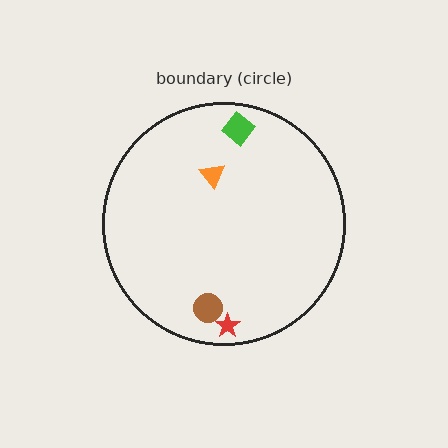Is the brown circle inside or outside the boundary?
Inside.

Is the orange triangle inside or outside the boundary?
Inside.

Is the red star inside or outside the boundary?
Inside.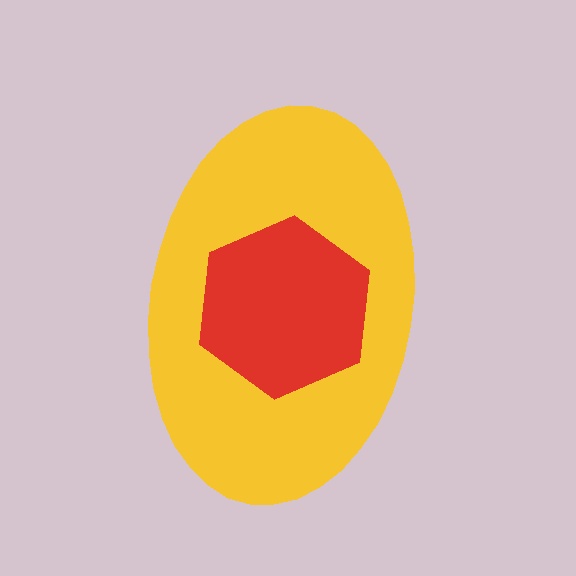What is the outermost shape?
The yellow ellipse.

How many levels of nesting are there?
2.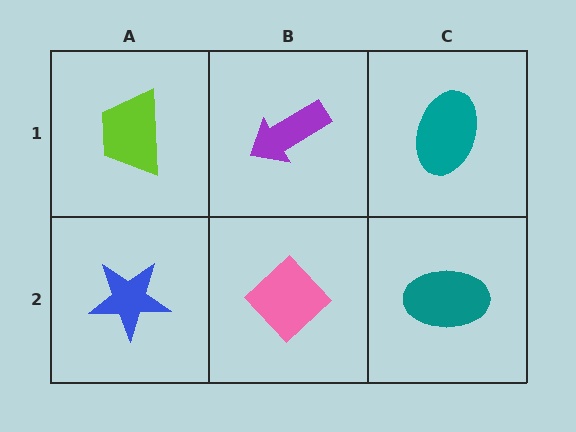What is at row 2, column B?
A pink diamond.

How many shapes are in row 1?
3 shapes.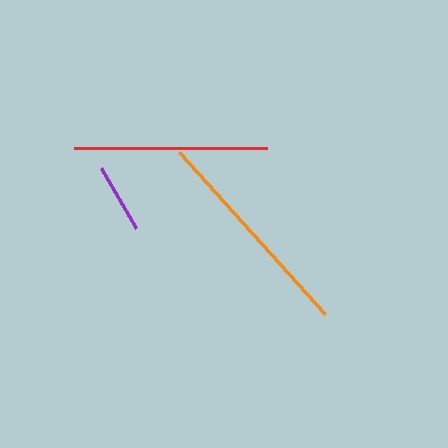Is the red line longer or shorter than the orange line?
The orange line is longer than the red line.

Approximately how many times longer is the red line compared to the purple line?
The red line is approximately 2.8 times the length of the purple line.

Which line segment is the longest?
The orange line is the longest at approximately 217 pixels.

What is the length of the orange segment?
The orange segment is approximately 217 pixels long.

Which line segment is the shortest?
The purple line is the shortest at approximately 69 pixels.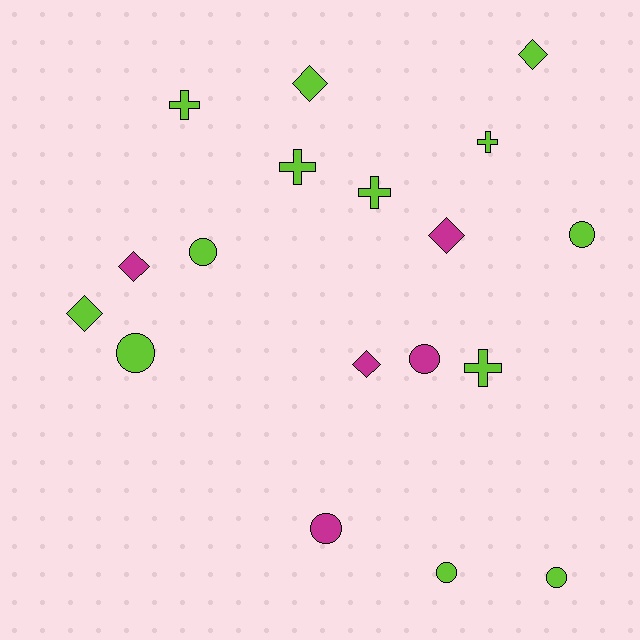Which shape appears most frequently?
Circle, with 7 objects.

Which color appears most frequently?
Lime, with 13 objects.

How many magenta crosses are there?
There are no magenta crosses.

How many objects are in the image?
There are 18 objects.